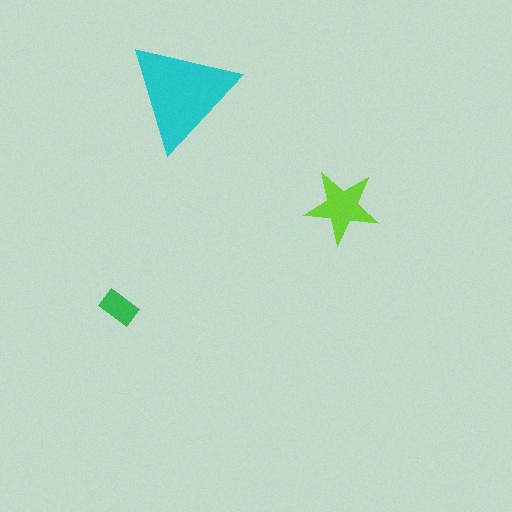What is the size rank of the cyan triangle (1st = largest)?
1st.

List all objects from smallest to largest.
The green rectangle, the lime star, the cyan triangle.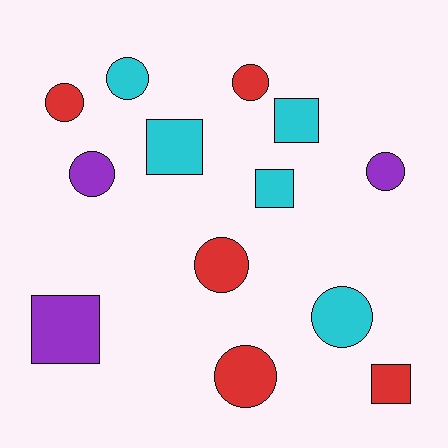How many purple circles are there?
There are 2 purple circles.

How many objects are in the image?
There are 13 objects.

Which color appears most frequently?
Red, with 5 objects.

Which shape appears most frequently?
Circle, with 8 objects.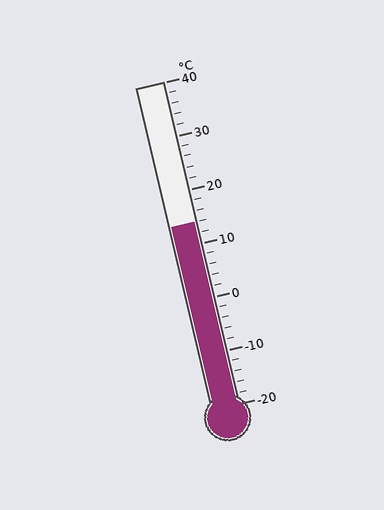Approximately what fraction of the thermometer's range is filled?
The thermometer is filled to approximately 55% of its range.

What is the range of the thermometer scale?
The thermometer scale ranges from -20°C to 40°C.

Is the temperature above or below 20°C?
The temperature is below 20°C.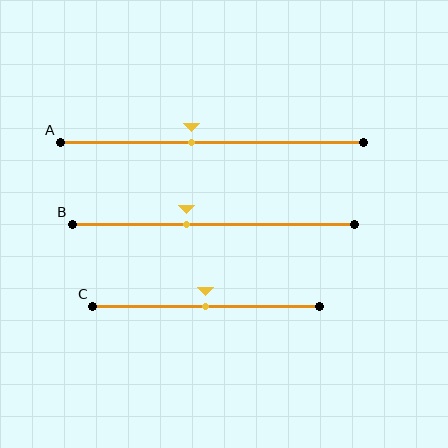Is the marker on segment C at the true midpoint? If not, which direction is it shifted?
Yes, the marker on segment C is at the true midpoint.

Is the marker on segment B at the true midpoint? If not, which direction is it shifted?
No, the marker on segment B is shifted to the left by about 10% of the segment length.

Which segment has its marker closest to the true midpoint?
Segment C has its marker closest to the true midpoint.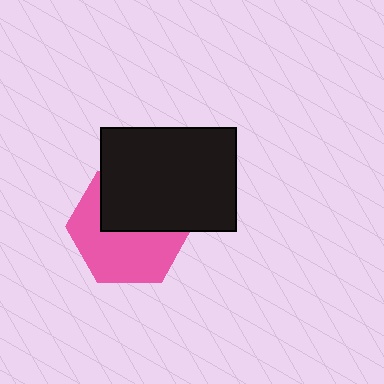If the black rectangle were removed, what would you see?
You would see the complete pink hexagon.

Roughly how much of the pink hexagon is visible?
About half of it is visible (roughly 56%).